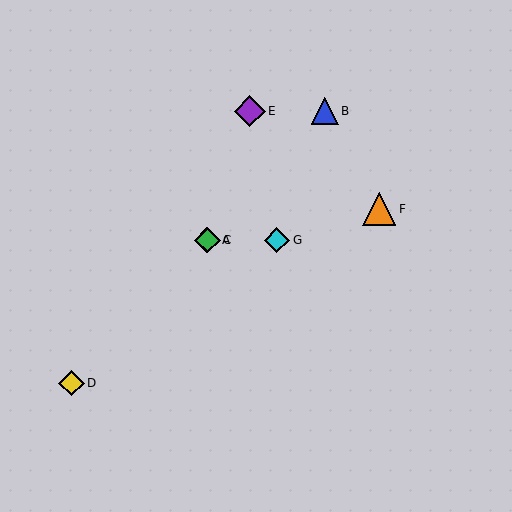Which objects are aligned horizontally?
Objects A, C, G are aligned horizontally.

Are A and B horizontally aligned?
No, A is at y≈240 and B is at y≈111.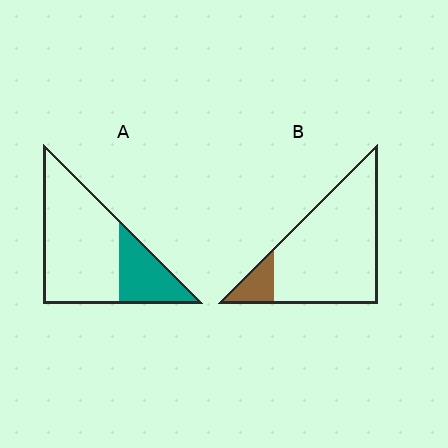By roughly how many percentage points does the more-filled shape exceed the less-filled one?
By roughly 15 percentage points (A over B).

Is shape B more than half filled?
No.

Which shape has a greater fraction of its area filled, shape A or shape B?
Shape A.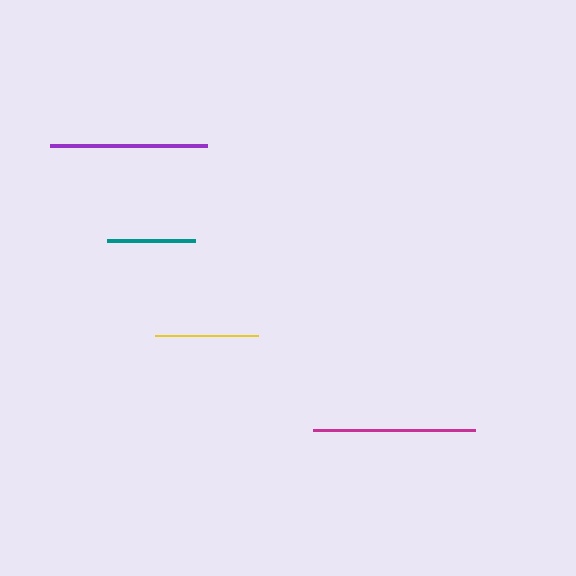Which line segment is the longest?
The magenta line is the longest at approximately 161 pixels.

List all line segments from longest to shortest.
From longest to shortest: magenta, purple, yellow, teal.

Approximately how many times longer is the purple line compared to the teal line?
The purple line is approximately 1.8 times the length of the teal line.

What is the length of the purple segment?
The purple segment is approximately 157 pixels long.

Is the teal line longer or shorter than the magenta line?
The magenta line is longer than the teal line.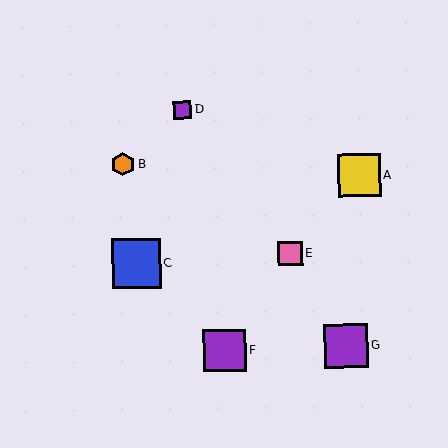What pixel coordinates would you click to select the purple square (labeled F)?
Click at (225, 350) to select the purple square F.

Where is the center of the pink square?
The center of the pink square is at (290, 253).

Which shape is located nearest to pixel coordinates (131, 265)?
The blue square (labeled C) at (136, 264) is nearest to that location.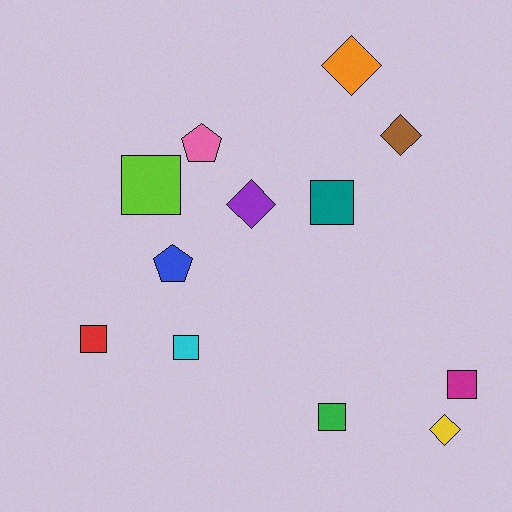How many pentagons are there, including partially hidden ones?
There are 2 pentagons.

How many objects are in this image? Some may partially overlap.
There are 12 objects.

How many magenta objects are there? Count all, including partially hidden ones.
There is 1 magenta object.